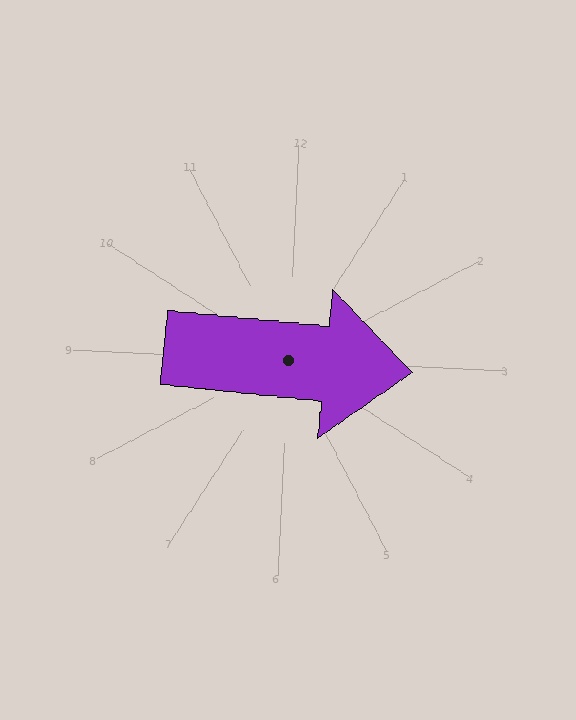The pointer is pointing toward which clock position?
Roughly 3 o'clock.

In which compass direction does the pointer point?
East.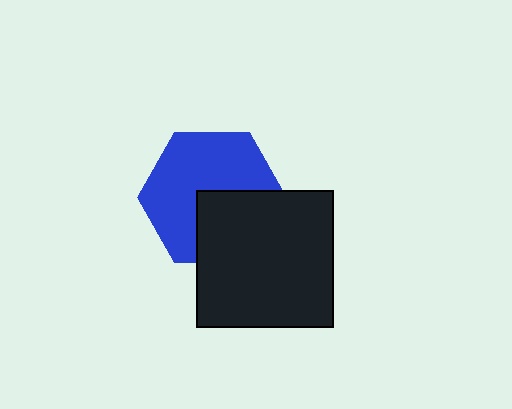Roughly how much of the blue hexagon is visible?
About half of it is visible (roughly 63%).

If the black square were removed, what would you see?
You would see the complete blue hexagon.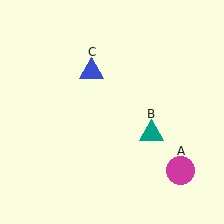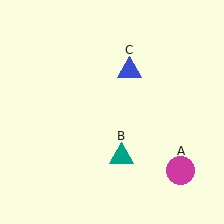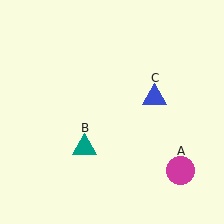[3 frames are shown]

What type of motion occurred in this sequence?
The teal triangle (object B), blue triangle (object C) rotated clockwise around the center of the scene.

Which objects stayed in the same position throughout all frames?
Magenta circle (object A) remained stationary.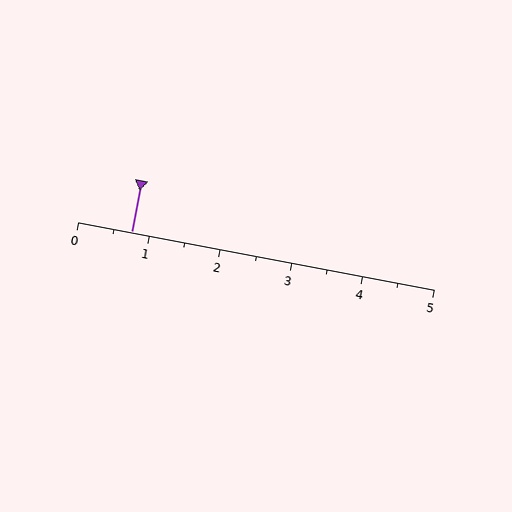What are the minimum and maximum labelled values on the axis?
The axis runs from 0 to 5.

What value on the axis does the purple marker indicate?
The marker indicates approximately 0.8.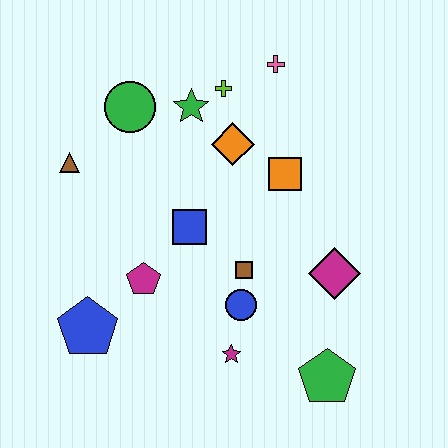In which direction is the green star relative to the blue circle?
The green star is above the blue circle.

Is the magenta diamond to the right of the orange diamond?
Yes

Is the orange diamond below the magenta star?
No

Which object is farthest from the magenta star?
The pink cross is farthest from the magenta star.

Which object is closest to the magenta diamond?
The brown square is closest to the magenta diamond.